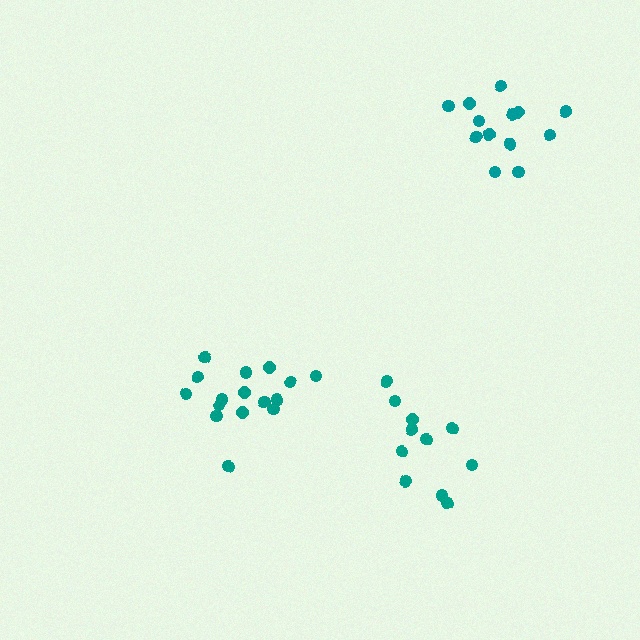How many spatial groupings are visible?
There are 3 spatial groupings.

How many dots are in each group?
Group 1: 13 dots, Group 2: 16 dots, Group 3: 11 dots (40 total).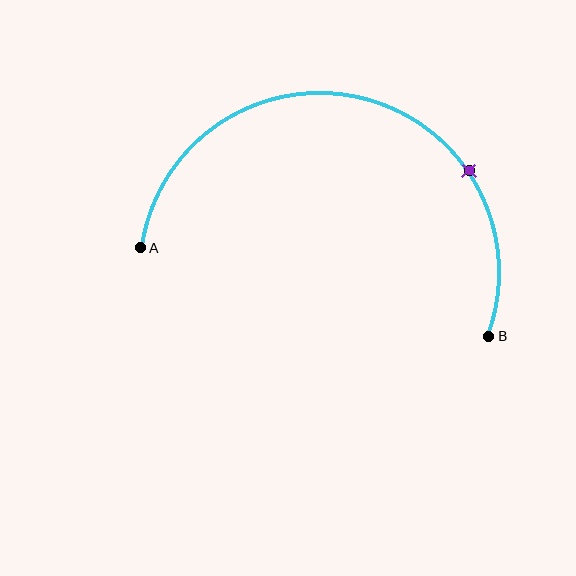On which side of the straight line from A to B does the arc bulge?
The arc bulges above the straight line connecting A and B.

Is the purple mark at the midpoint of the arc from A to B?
No. The purple mark lies on the arc but is closer to endpoint B. The arc midpoint would be at the point on the curve equidistant along the arc from both A and B.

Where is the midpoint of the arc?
The arc midpoint is the point on the curve farthest from the straight line joining A and B. It sits above that line.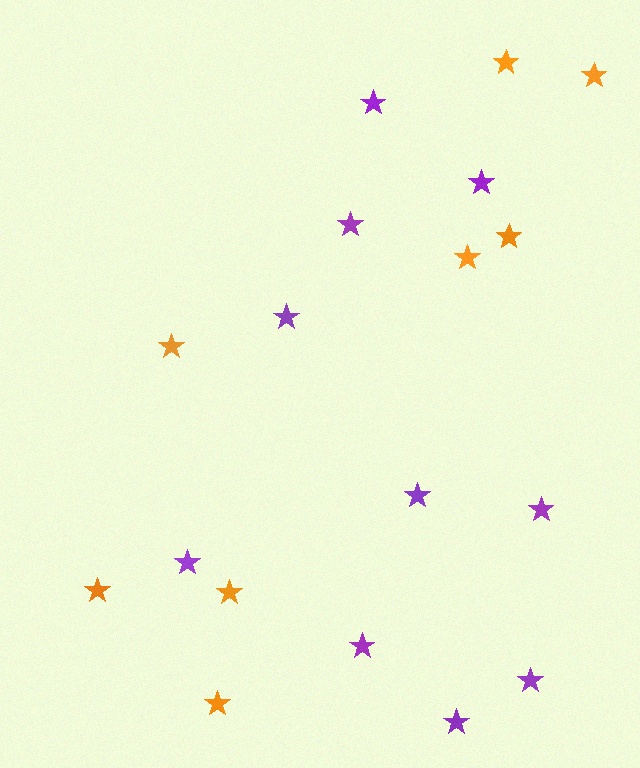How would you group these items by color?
There are 2 groups: one group of orange stars (8) and one group of purple stars (10).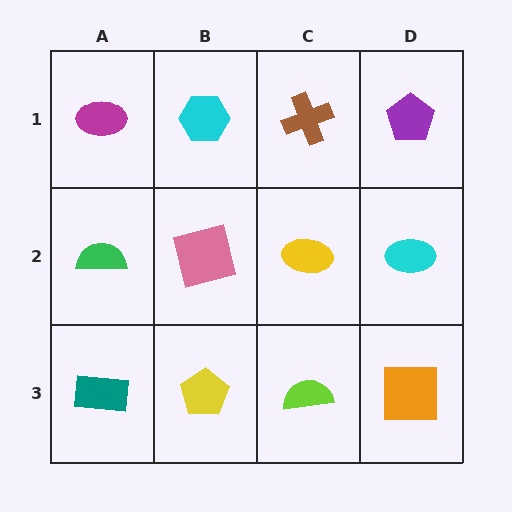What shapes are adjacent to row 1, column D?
A cyan ellipse (row 2, column D), a brown cross (row 1, column C).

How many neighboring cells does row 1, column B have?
3.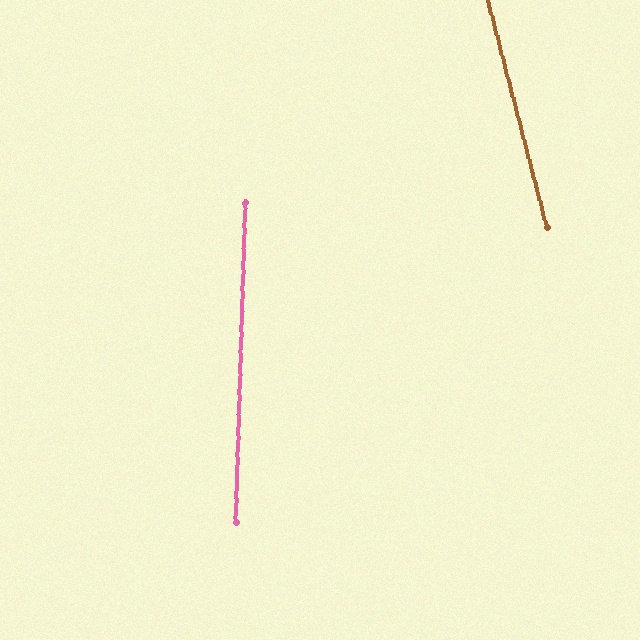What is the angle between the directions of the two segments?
Approximately 16 degrees.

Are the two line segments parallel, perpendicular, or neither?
Neither parallel nor perpendicular — they differ by about 16°.